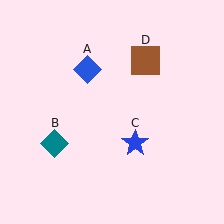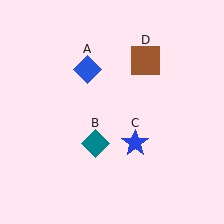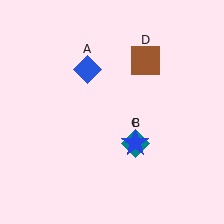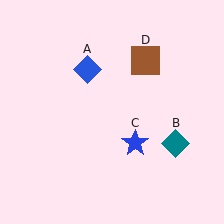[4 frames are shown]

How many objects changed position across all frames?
1 object changed position: teal diamond (object B).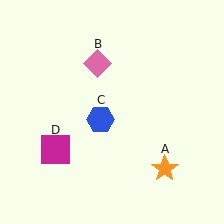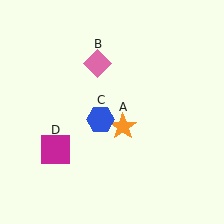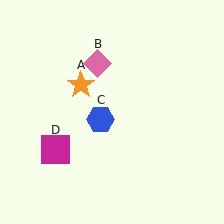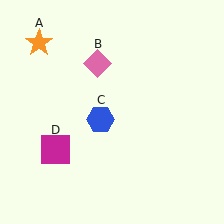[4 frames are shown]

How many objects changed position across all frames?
1 object changed position: orange star (object A).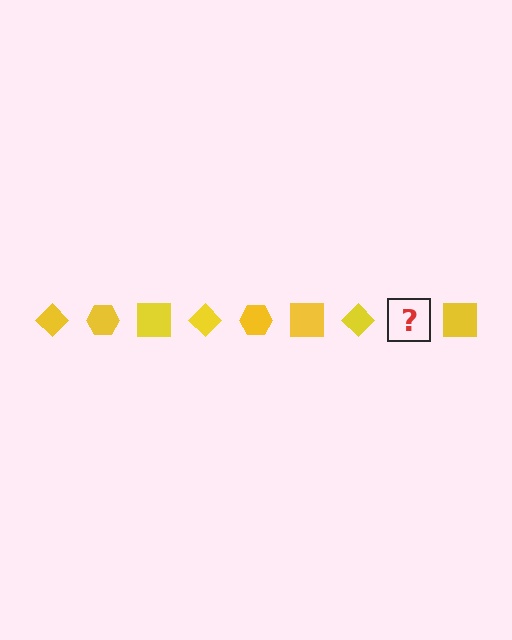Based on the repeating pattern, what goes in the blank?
The blank should be a yellow hexagon.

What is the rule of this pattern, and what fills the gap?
The rule is that the pattern cycles through diamond, hexagon, square shapes in yellow. The gap should be filled with a yellow hexagon.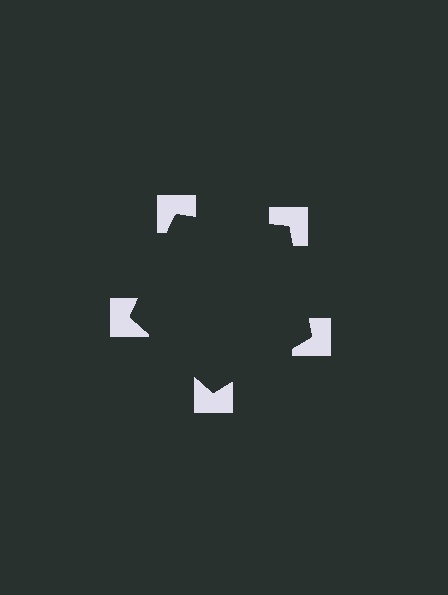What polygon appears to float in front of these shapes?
An illusory pentagon — its edges are inferred from the aligned wedge cuts in the notched squares, not physically drawn.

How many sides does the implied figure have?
5 sides.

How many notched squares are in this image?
There are 5 — one at each vertex of the illusory pentagon.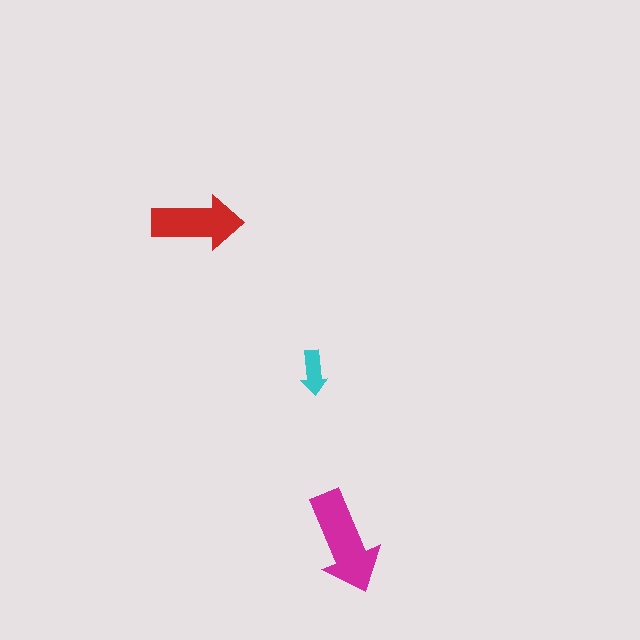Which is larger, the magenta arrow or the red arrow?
The magenta one.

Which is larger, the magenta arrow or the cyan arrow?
The magenta one.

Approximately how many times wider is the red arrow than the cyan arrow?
About 2 times wider.